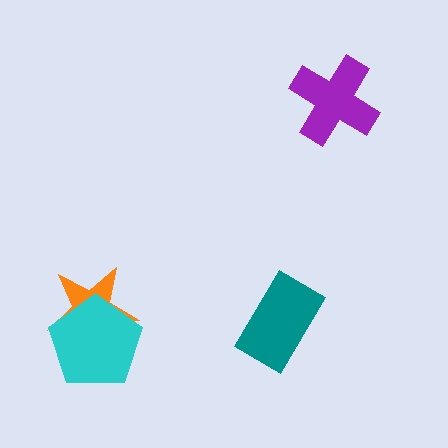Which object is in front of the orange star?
The cyan pentagon is in front of the orange star.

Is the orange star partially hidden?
Yes, it is partially covered by another shape.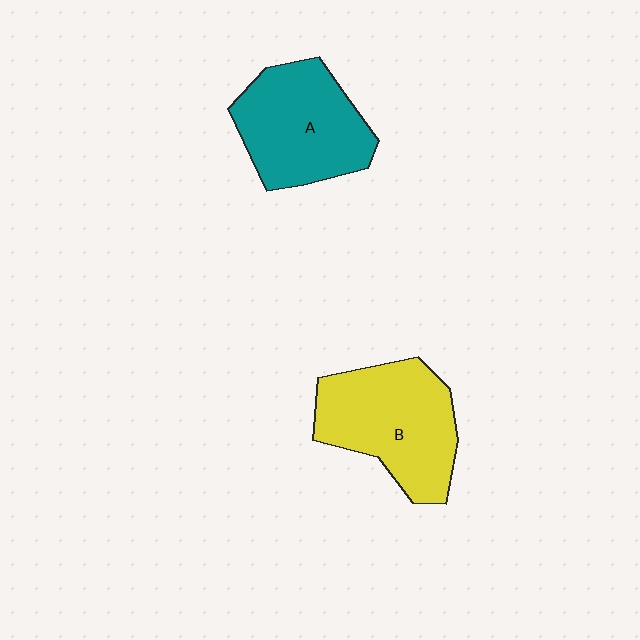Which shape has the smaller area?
Shape A (teal).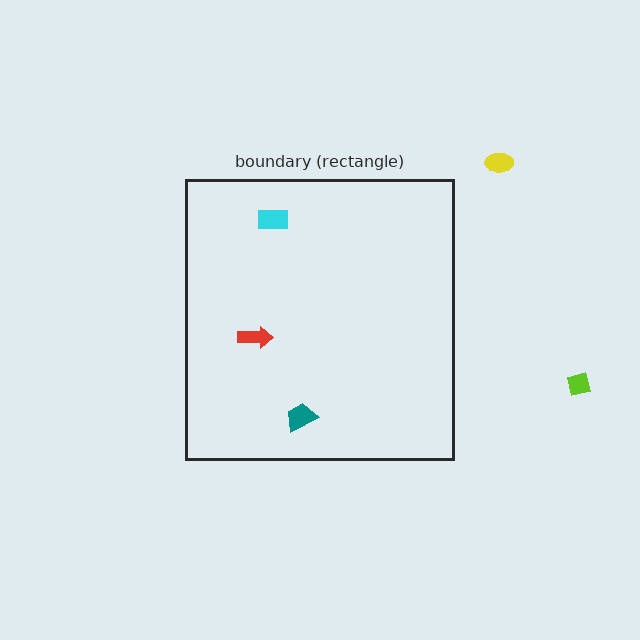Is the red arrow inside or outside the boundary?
Inside.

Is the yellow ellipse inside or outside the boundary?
Outside.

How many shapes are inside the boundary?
3 inside, 2 outside.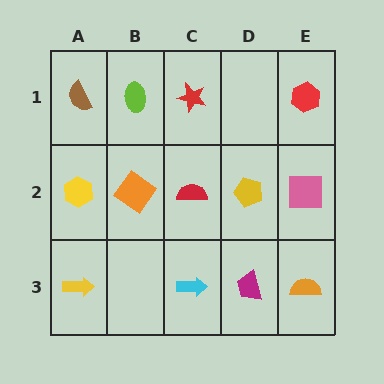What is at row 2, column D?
A yellow pentagon.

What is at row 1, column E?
A red hexagon.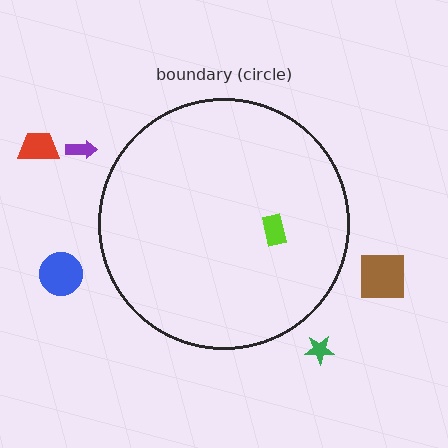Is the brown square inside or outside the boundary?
Outside.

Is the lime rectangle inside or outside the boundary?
Inside.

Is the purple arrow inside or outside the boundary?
Outside.